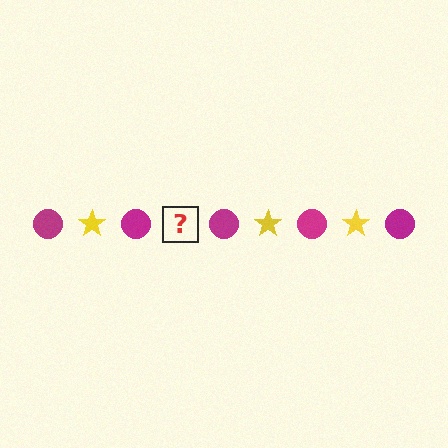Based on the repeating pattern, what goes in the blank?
The blank should be a yellow star.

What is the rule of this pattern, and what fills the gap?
The rule is that the pattern alternates between magenta circle and yellow star. The gap should be filled with a yellow star.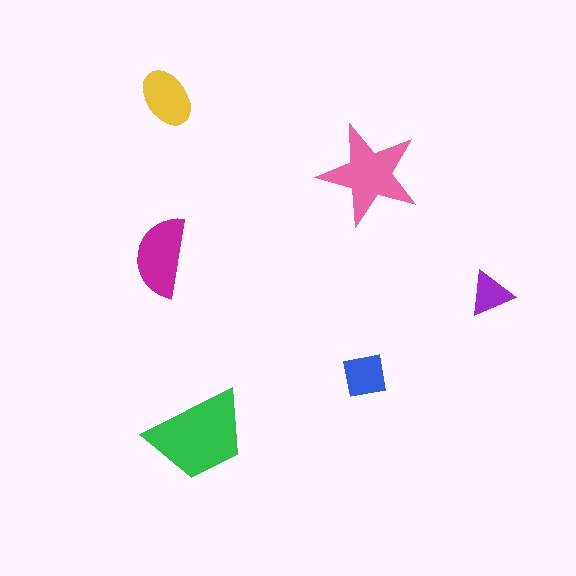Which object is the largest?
The green trapezoid.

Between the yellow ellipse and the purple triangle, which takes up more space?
The yellow ellipse.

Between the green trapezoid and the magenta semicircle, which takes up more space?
The green trapezoid.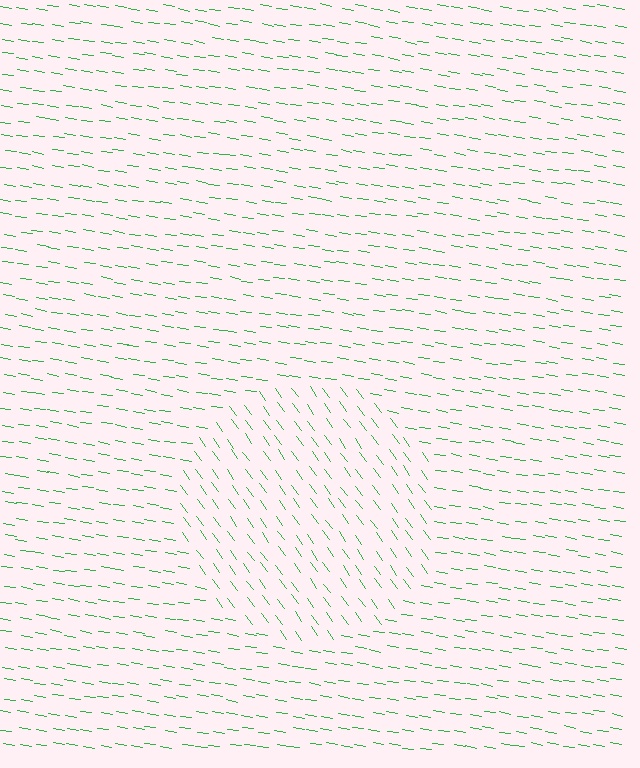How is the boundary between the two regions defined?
The boundary is defined purely by a change in line orientation (approximately 45 degrees difference). All lines are the same color and thickness.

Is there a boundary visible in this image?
Yes, there is a texture boundary formed by a change in line orientation.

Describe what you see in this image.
The image is filled with small green line segments. A circle region in the image has lines oriented differently from the surrounding lines, creating a visible texture boundary.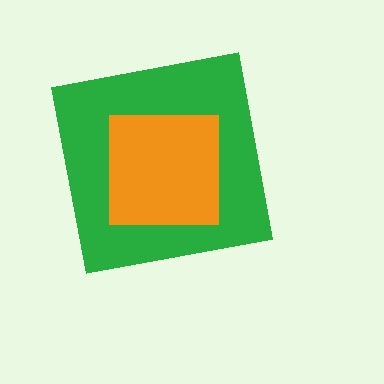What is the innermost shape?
The orange square.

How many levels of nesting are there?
2.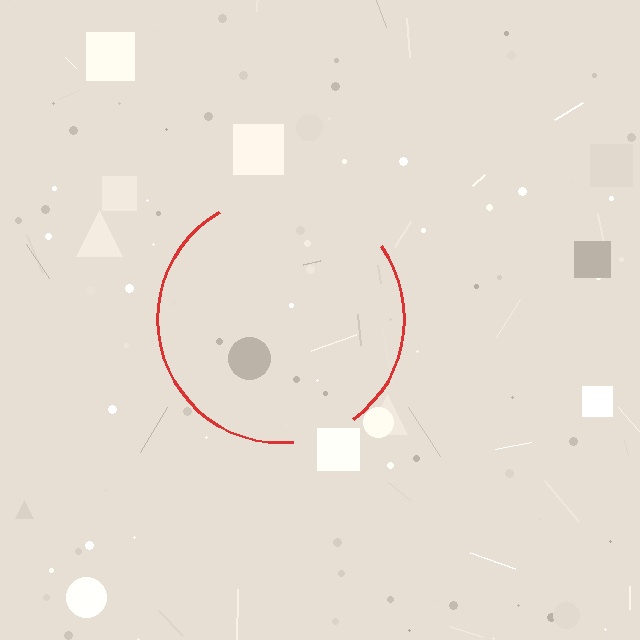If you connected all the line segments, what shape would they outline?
They would outline a circle.